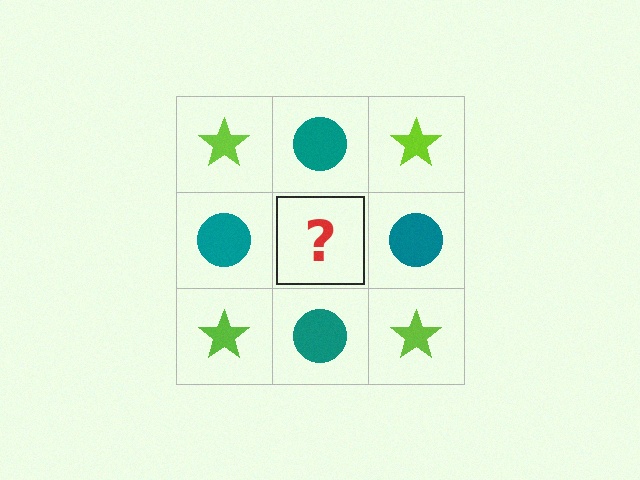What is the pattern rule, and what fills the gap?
The rule is that it alternates lime star and teal circle in a checkerboard pattern. The gap should be filled with a lime star.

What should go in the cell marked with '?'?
The missing cell should contain a lime star.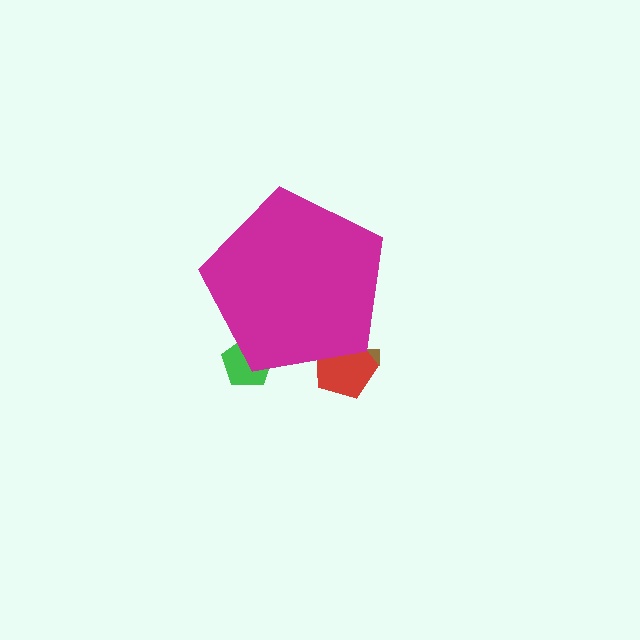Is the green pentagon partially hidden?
Yes, the green pentagon is partially hidden behind the magenta pentagon.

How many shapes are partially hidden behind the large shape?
3 shapes are partially hidden.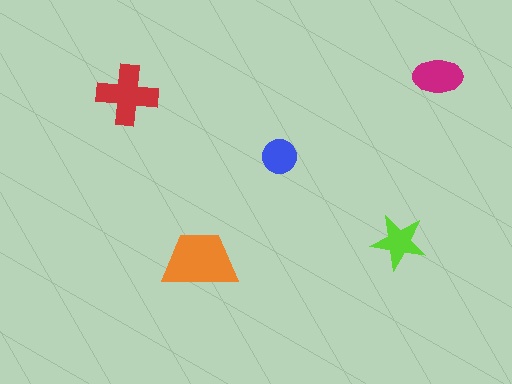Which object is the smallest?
The blue circle.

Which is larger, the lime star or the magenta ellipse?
The magenta ellipse.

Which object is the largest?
The orange trapezoid.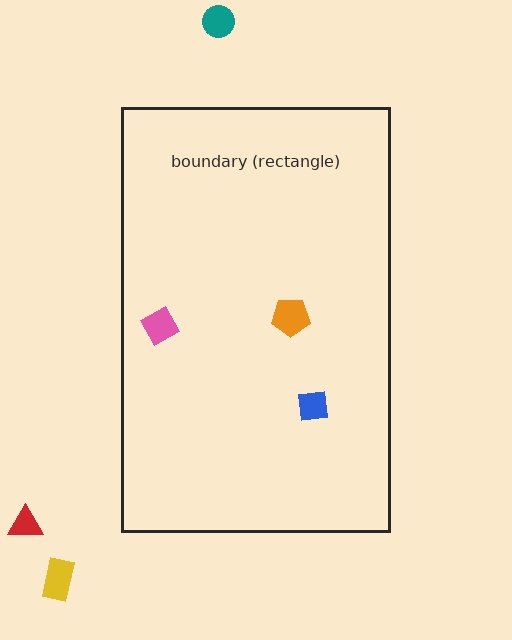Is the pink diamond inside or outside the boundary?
Inside.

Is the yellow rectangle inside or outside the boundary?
Outside.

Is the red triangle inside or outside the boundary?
Outside.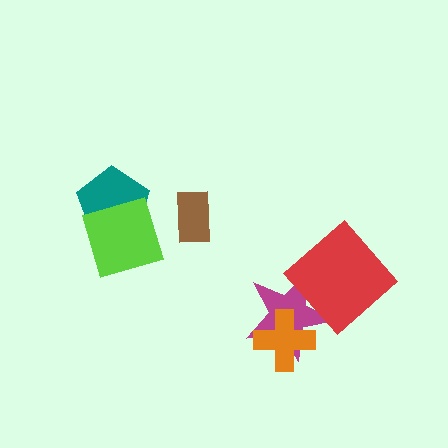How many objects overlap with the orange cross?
1 object overlaps with the orange cross.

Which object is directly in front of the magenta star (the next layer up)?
The orange cross is directly in front of the magenta star.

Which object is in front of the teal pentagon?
The lime diamond is in front of the teal pentagon.